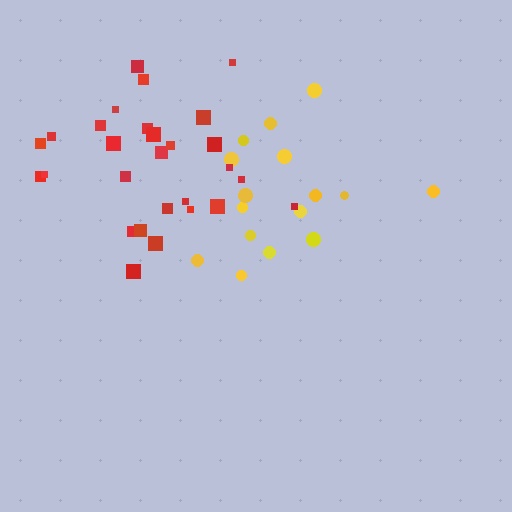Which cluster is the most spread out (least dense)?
Yellow.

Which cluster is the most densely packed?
Red.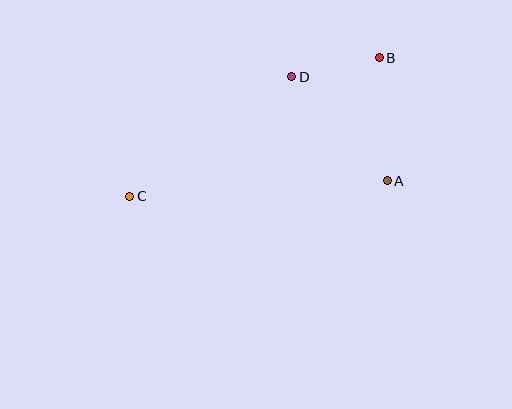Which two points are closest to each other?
Points B and D are closest to each other.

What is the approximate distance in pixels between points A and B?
The distance between A and B is approximately 123 pixels.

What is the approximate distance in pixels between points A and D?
The distance between A and D is approximately 141 pixels.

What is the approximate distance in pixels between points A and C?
The distance between A and C is approximately 258 pixels.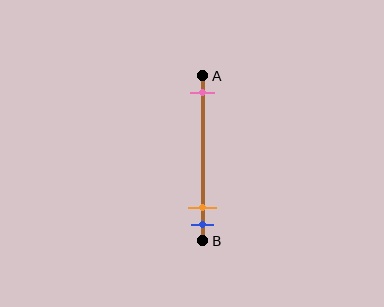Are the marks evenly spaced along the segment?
No, the marks are not evenly spaced.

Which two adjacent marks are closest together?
The orange and blue marks are the closest adjacent pair.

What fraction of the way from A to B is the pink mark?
The pink mark is approximately 10% (0.1) of the way from A to B.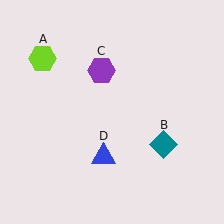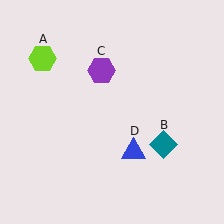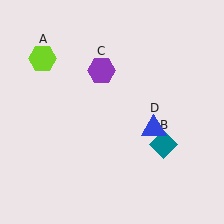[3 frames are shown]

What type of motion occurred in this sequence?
The blue triangle (object D) rotated counterclockwise around the center of the scene.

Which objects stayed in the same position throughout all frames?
Lime hexagon (object A) and teal diamond (object B) and purple hexagon (object C) remained stationary.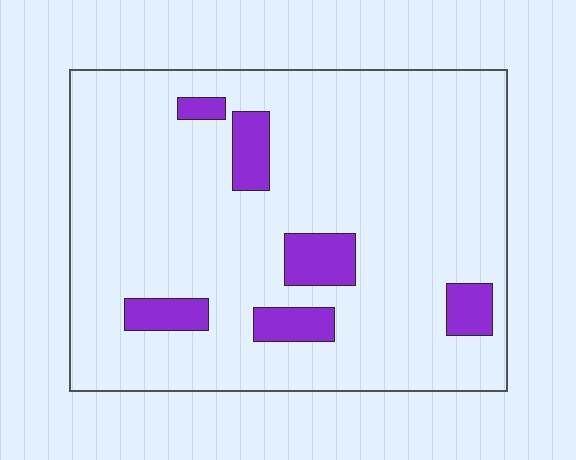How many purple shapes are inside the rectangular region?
6.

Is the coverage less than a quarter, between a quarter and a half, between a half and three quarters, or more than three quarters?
Less than a quarter.